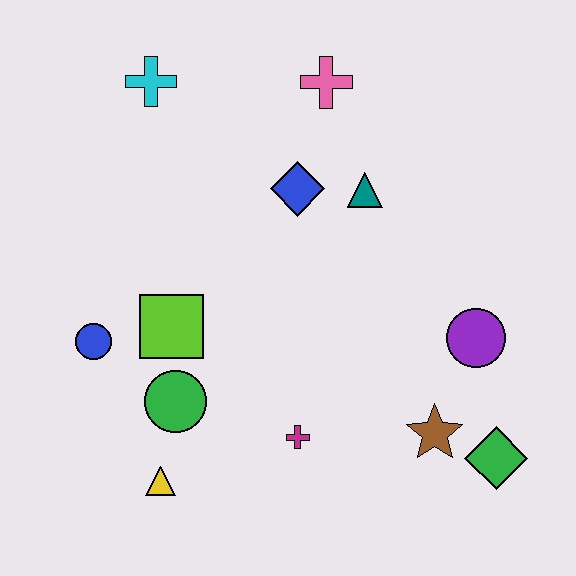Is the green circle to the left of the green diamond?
Yes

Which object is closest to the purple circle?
The brown star is closest to the purple circle.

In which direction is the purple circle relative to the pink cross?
The purple circle is below the pink cross.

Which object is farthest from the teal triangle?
The yellow triangle is farthest from the teal triangle.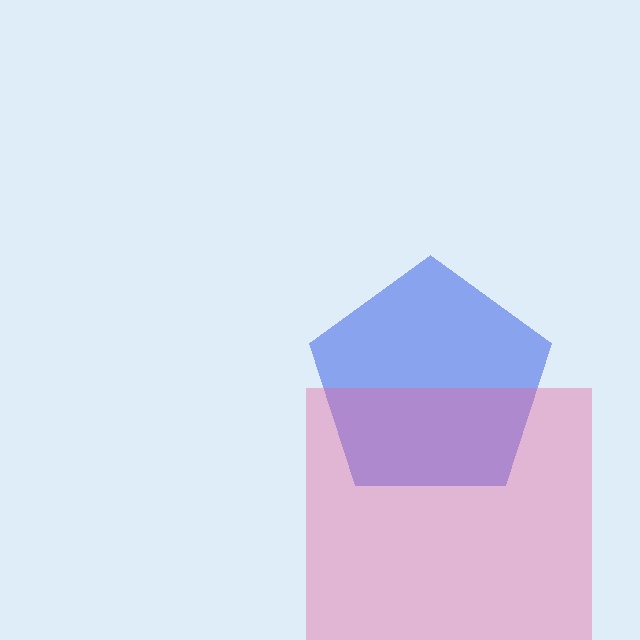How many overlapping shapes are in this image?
There are 2 overlapping shapes in the image.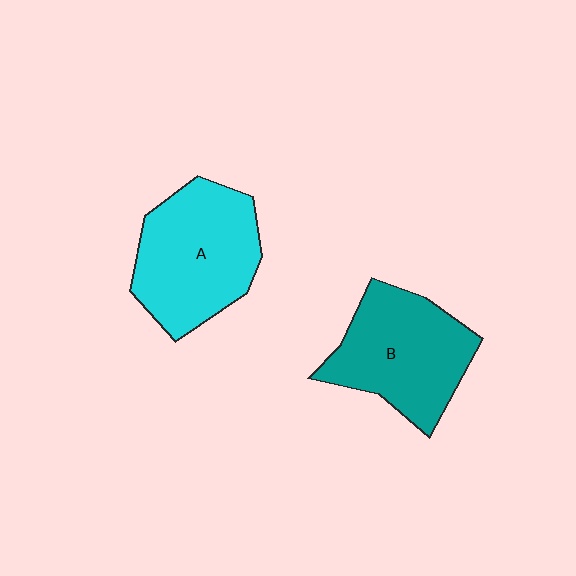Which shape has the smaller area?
Shape B (teal).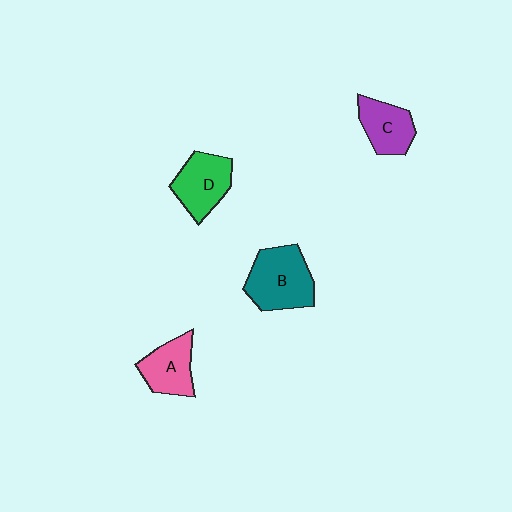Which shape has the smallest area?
Shape C (purple).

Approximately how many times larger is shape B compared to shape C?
Approximately 1.5 times.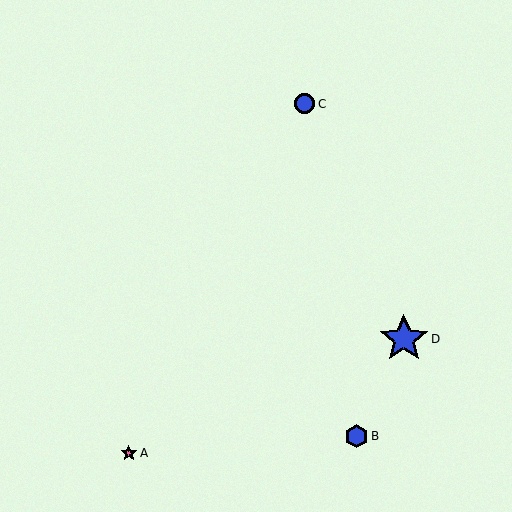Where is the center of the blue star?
The center of the blue star is at (404, 339).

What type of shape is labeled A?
Shape A is a pink star.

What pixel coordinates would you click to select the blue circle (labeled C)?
Click at (305, 104) to select the blue circle C.